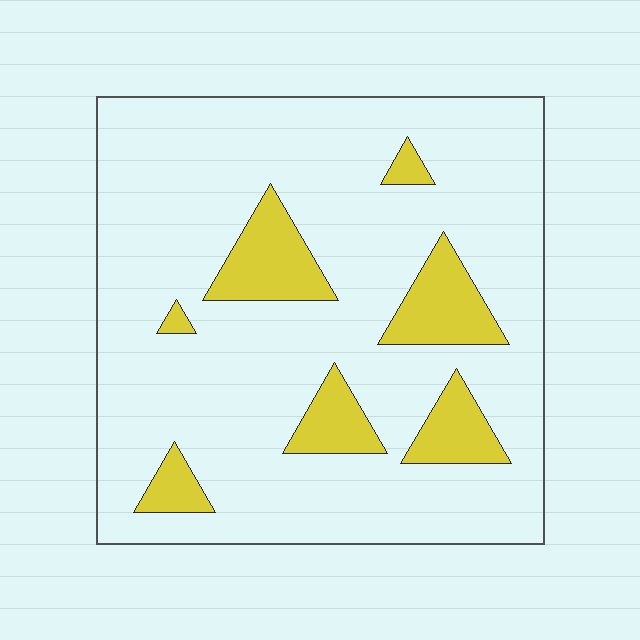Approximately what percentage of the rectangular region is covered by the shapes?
Approximately 15%.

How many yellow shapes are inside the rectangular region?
7.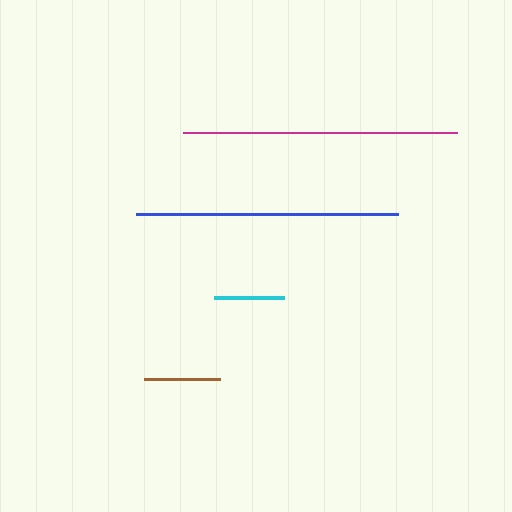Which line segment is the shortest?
The cyan line is the shortest at approximately 71 pixels.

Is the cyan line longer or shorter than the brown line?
The brown line is longer than the cyan line.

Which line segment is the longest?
The magenta line is the longest at approximately 274 pixels.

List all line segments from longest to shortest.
From longest to shortest: magenta, blue, brown, cyan.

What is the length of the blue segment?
The blue segment is approximately 262 pixels long.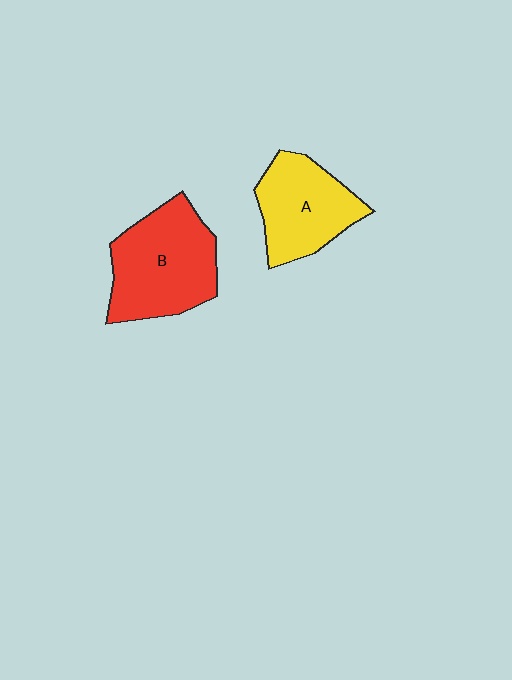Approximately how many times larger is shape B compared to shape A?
Approximately 1.3 times.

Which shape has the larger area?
Shape B (red).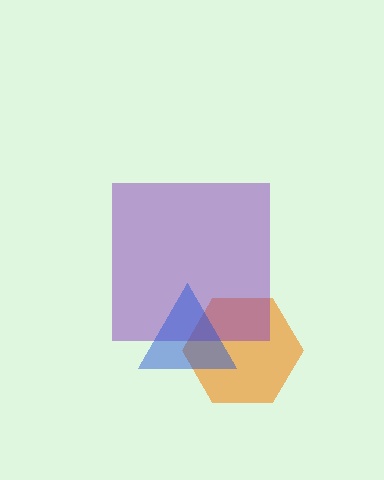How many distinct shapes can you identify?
There are 3 distinct shapes: an orange hexagon, a purple square, a blue triangle.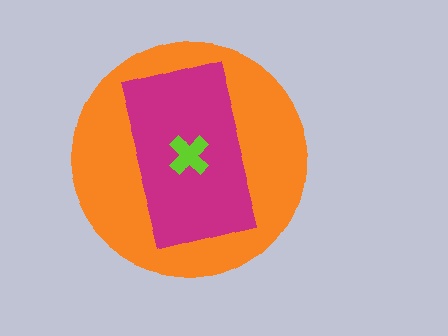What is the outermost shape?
The orange circle.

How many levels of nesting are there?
3.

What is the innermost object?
The lime cross.